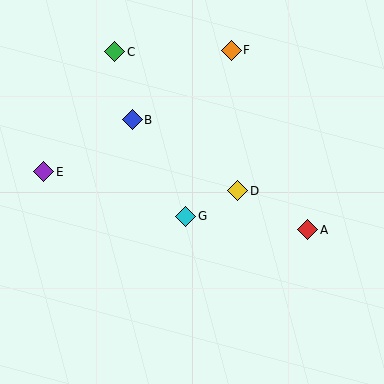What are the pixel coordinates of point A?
Point A is at (308, 230).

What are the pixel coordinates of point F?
Point F is at (231, 50).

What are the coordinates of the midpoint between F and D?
The midpoint between F and D is at (235, 121).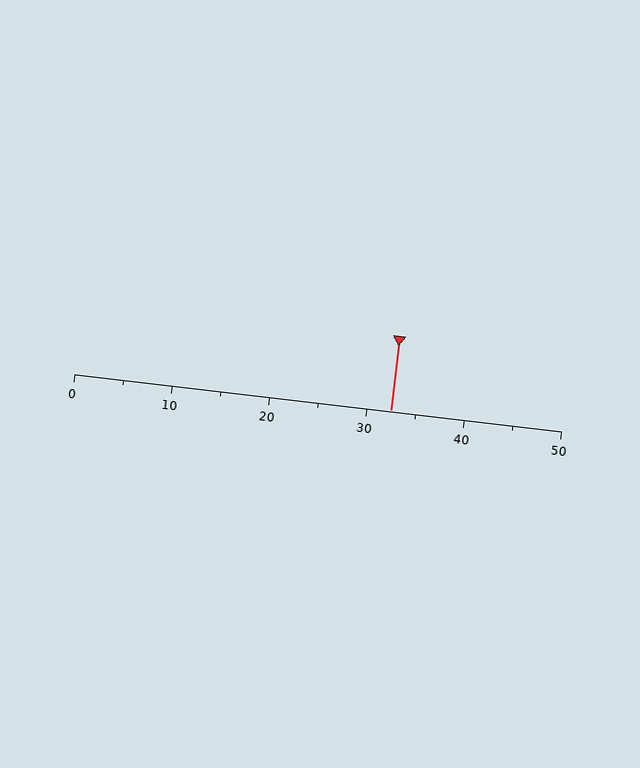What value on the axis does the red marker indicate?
The marker indicates approximately 32.5.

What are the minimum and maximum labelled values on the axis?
The axis runs from 0 to 50.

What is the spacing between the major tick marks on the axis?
The major ticks are spaced 10 apart.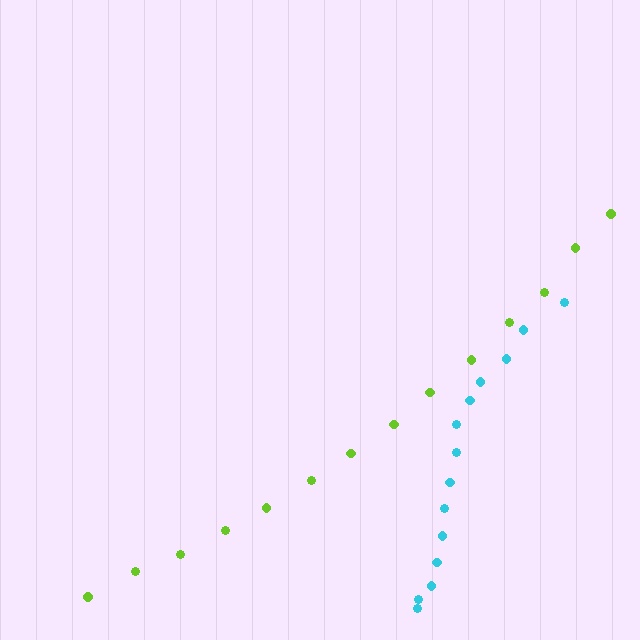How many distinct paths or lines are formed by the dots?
There are 2 distinct paths.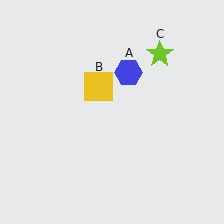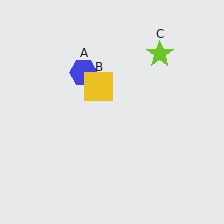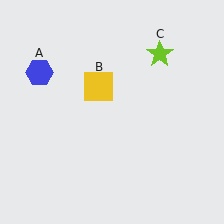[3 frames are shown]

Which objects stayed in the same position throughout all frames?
Yellow square (object B) and lime star (object C) remained stationary.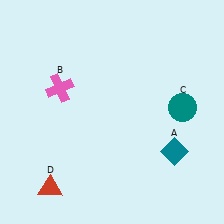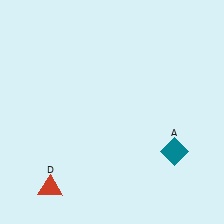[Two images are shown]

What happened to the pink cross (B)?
The pink cross (B) was removed in Image 2. It was in the top-left area of Image 1.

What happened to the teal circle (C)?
The teal circle (C) was removed in Image 2. It was in the top-right area of Image 1.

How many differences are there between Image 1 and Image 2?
There are 2 differences between the two images.